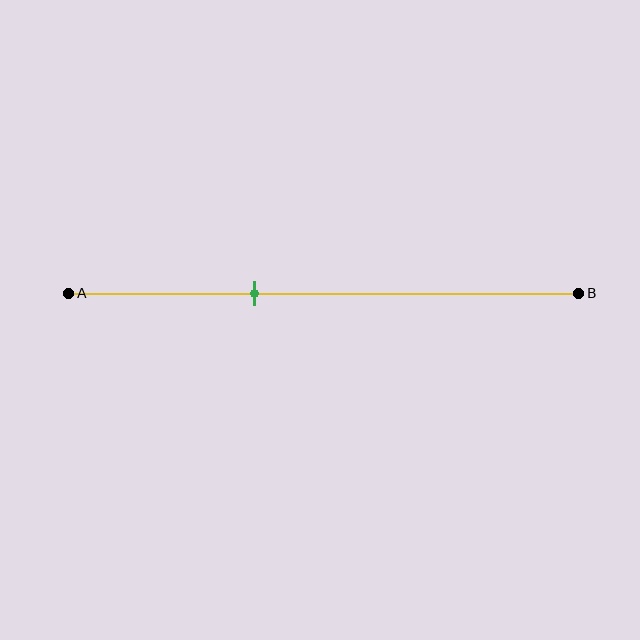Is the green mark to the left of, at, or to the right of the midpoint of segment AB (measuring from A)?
The green mark is to the left of the midpoint of segment AB.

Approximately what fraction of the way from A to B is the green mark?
The green mark is approximately 35% of the way from A to B.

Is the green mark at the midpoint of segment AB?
No, the mark is at about 35% from A, not at the 50% midpoint.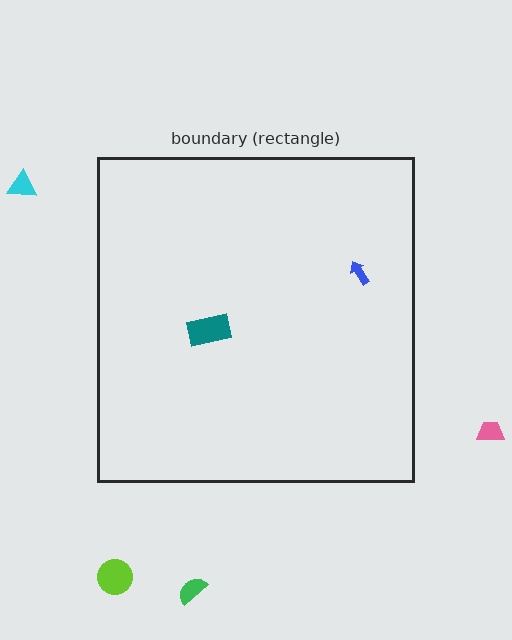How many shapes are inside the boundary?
2 inside, 4 outside.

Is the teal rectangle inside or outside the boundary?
Inside.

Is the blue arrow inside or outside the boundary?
Inside.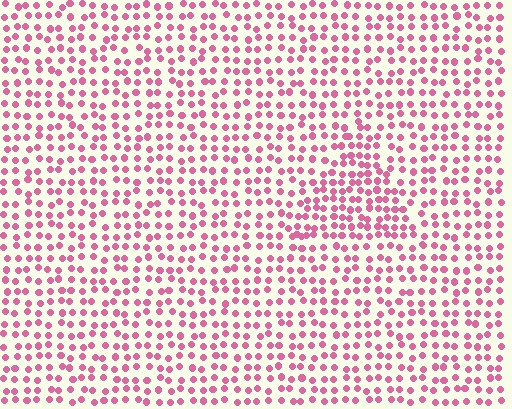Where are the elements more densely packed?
The elements are more densely packed inside the triangle boundary.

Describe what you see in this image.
The image contains small pink elements arranged at two different densities. A triangle-shaped region is visible where the elements are more densely packed than the surrounding area.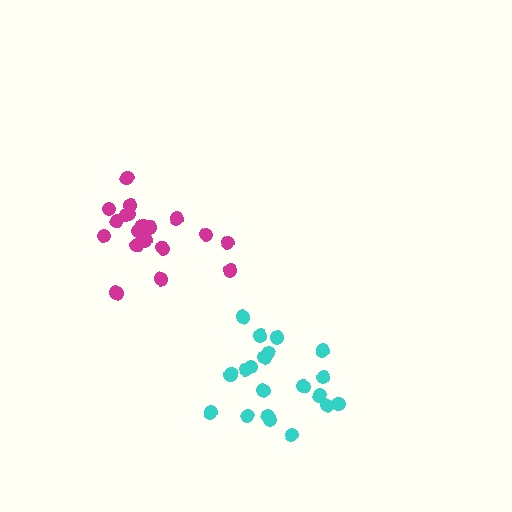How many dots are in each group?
Group 1: 20 dots, Group 2: 21 dots (41 total).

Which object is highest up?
The magenta cluster is topmost.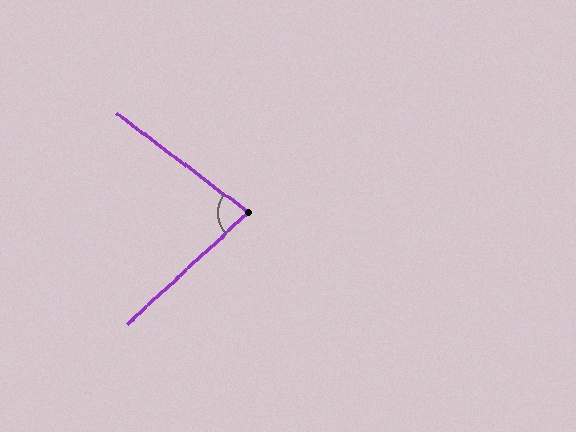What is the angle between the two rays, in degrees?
Approximately 79 degrees.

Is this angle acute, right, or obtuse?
It is acute.